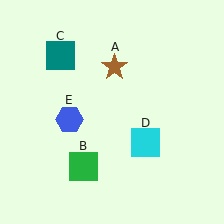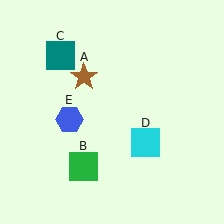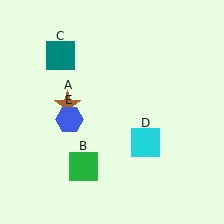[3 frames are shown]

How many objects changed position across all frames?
1 object changed position: brown star (object A).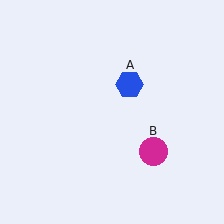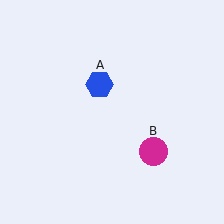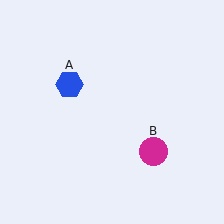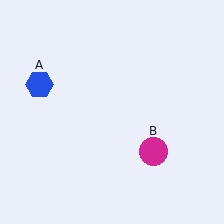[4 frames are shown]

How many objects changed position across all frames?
1 object changed position: blue hexagon (object A).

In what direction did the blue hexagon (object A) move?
The blue hexagon (object A) moved left.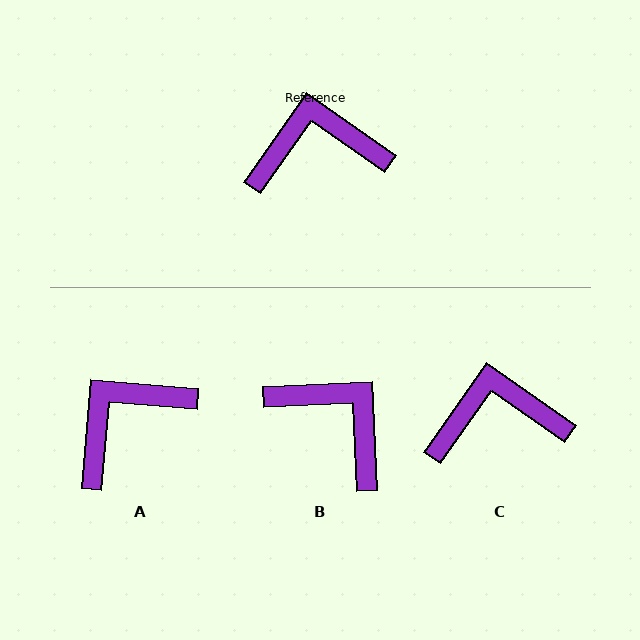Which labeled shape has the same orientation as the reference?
C.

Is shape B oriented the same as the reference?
No, it is off by about 52 degrees.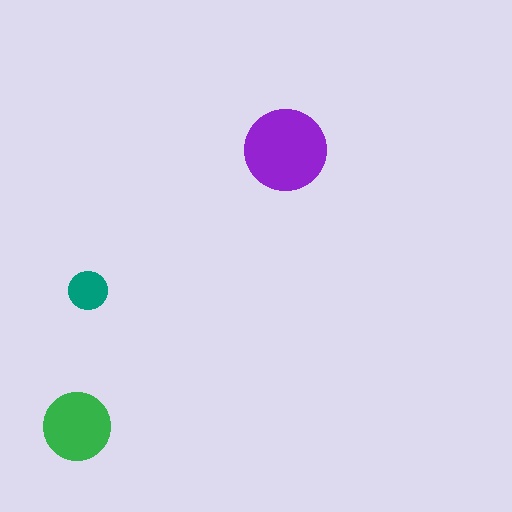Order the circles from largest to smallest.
the purple one, the green one, the teal one.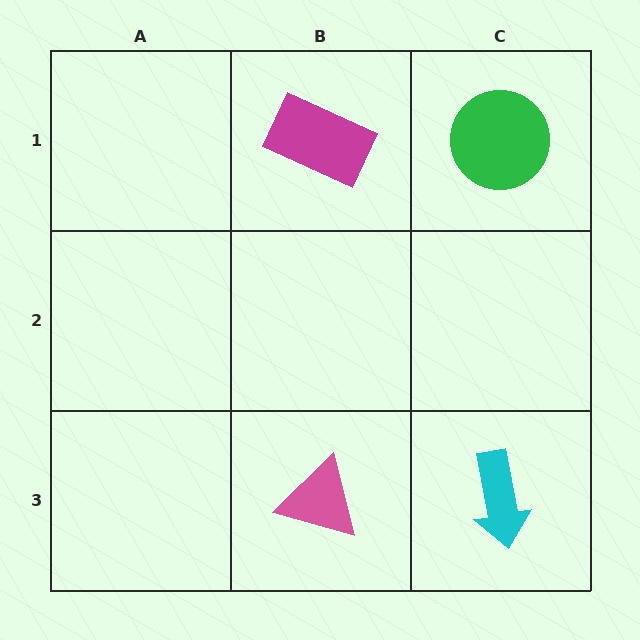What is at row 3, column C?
A cyan arrow.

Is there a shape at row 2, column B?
No, that cell is empty.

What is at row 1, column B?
A magenta rectangle.